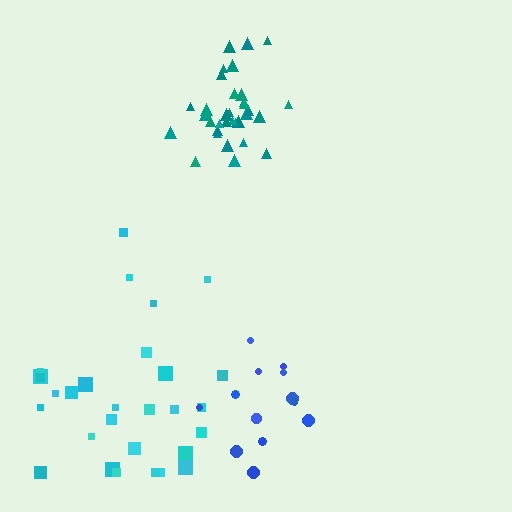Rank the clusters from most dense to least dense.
teal, blue, cyan.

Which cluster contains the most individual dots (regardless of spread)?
Teal (34).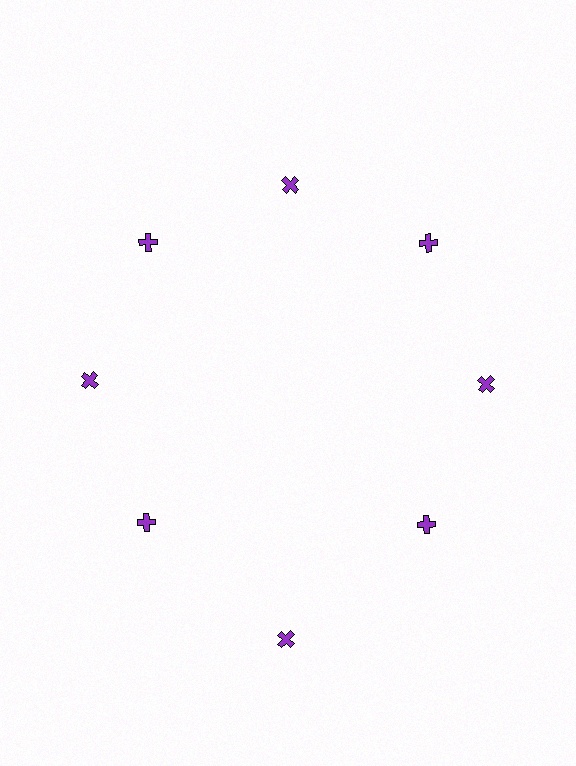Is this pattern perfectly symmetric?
No. The 8 purple crosses are arranged in a ring, but one element near the 6 o'clock position is pushed outward from the center, breaking the 8-fold rotational symmetry.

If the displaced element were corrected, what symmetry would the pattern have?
It would have 8-fold rotational symmetry — the pattern would map onto itself every 45 degrees.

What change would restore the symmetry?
The symmetry would be restored by moving it inward, back onto the ring so that all 8 crosses sit at equal angles and equal distance from the center.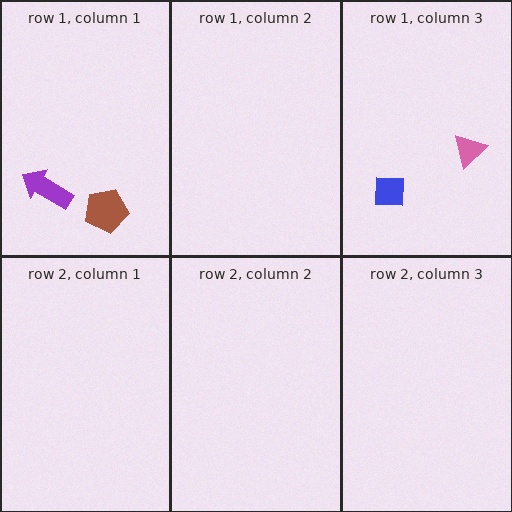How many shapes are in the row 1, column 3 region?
2.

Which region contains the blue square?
The row 1, column 3 region.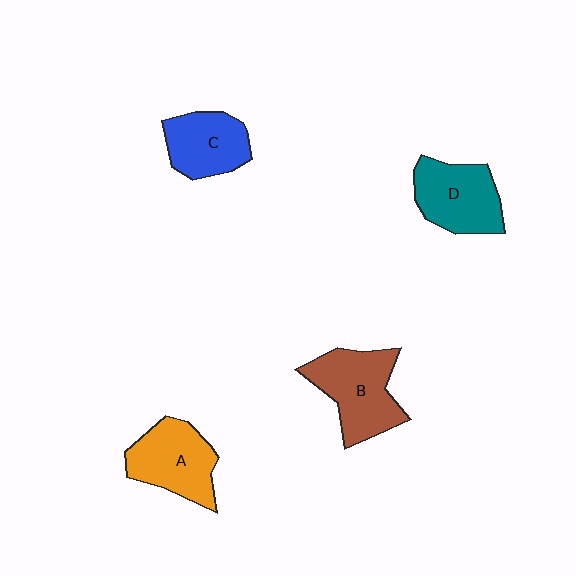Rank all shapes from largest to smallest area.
From largest to smallest: B (brown), A (orange), D (teal), C (blue).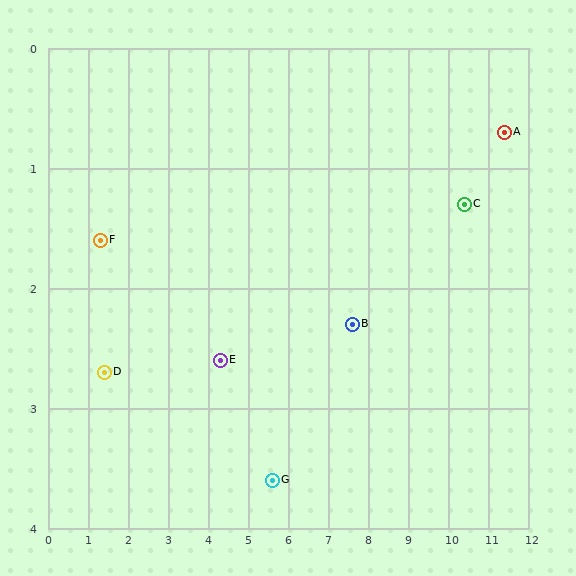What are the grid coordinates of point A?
Point A is at approximately (11.4, 0.7).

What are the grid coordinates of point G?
Point G is at approximately (5.6, 3.6).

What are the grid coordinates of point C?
Point C is at approximately (10.4, 1.3).